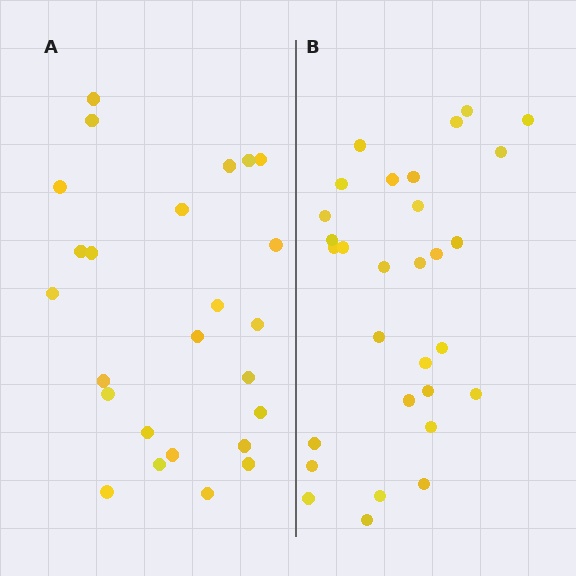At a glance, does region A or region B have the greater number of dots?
Region B (the right region) has more dots.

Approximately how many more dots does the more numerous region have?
Region B has about 5 more dots than region A.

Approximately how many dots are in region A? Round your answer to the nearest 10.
About 20 dots. (The exact count is 25, which rounds to 20.)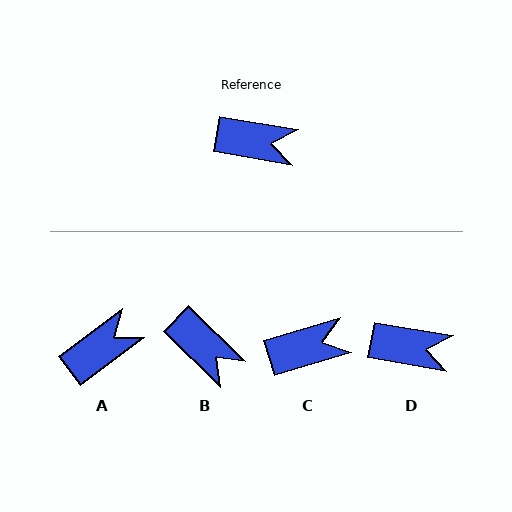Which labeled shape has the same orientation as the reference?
D.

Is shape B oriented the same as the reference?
No, it is off by about 34 degrees.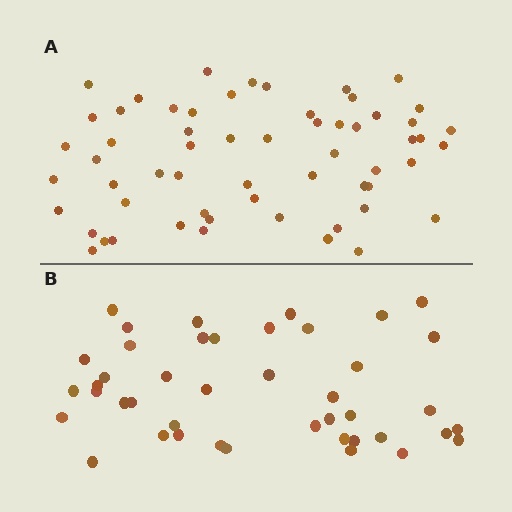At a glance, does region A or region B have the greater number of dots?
Region A (the top region) has more dots.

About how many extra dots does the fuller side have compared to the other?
Region A has approximately 15 more dots than region B.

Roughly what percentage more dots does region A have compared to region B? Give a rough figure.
About 35% more.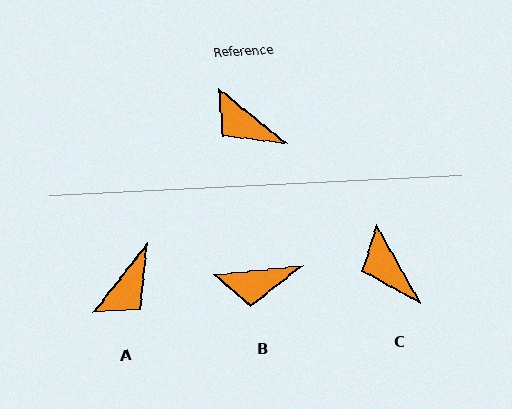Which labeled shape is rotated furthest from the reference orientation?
A, about 91 degrees away.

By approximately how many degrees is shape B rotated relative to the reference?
Approximately 45 degrees counter-clockwise.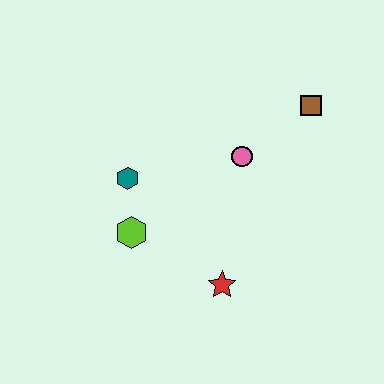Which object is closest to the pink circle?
The brown square is closest to the pink circle.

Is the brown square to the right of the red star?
Yes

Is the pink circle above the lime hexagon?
Yes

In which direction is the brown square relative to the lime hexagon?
The brown square is to the right of the lime hexagon.